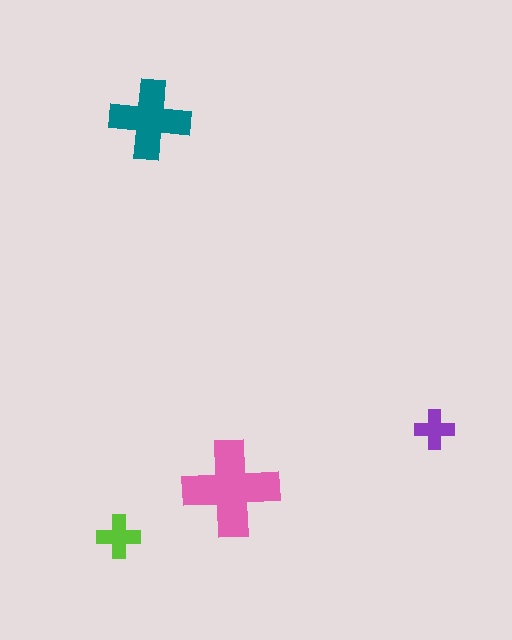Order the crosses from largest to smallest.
the pink one, the teal one, the lime one, the purple one.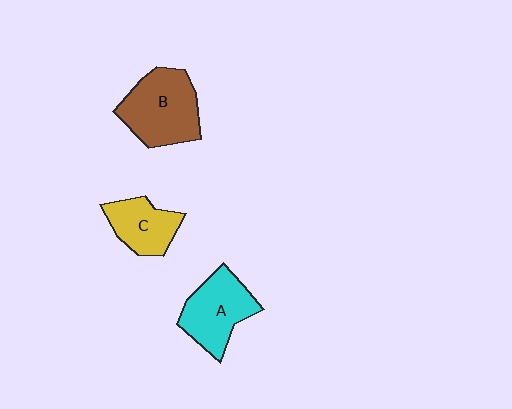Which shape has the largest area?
Shape B (brown).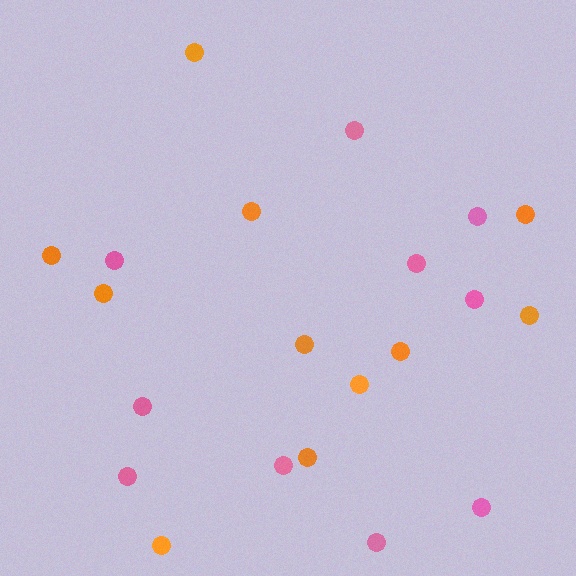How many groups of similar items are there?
There are 2 groups: one group of pink circles (10) and one group of orange circles (11).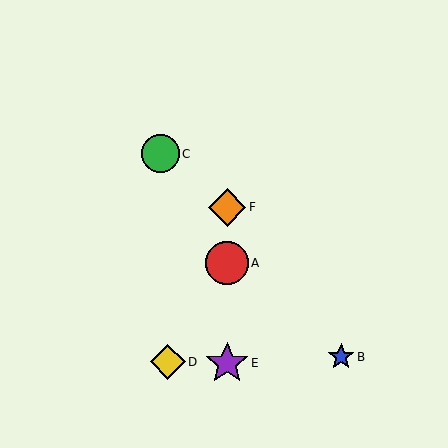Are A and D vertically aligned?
No, A is at x≈227 and D is at x≈168.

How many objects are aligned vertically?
3 objects (A, E, F) are aligned vertically.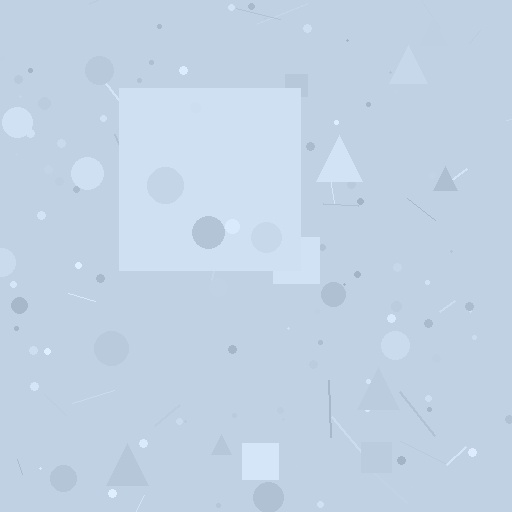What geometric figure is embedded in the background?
A square is embedded in the background.